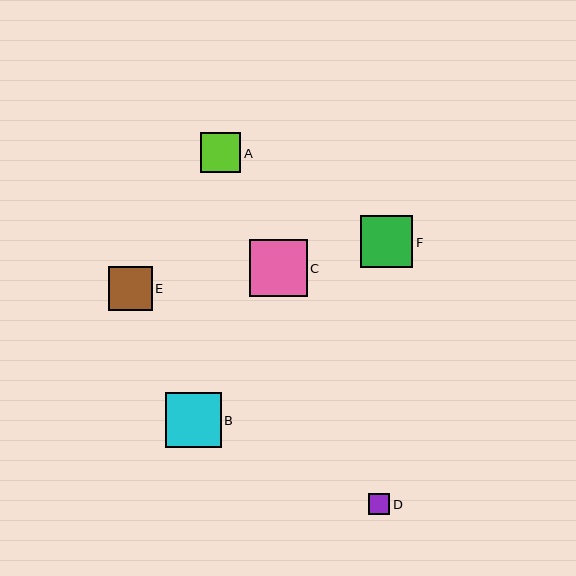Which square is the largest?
Square C is the largest with a size of approximately 58 pixels.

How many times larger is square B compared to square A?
Square B is approximately 1.4 times the size of square A.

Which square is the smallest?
Square D is the smallest with a size of approximately 21 pixels.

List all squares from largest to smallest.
From largest to smallest: C, B, F, E, A, D.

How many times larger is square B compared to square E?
Square B is approximately 1.3 times the size of square E.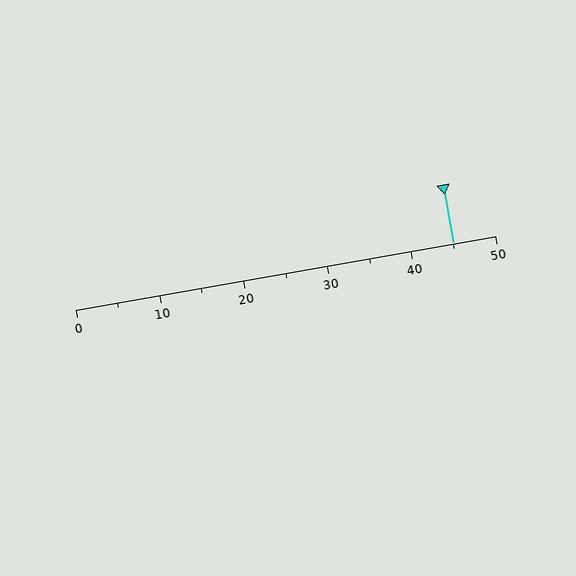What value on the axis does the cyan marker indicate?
The marker indicates approximately 45.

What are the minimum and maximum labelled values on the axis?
The axis runs from 0 to 50.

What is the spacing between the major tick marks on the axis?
The major ticks are spaced 10 apart.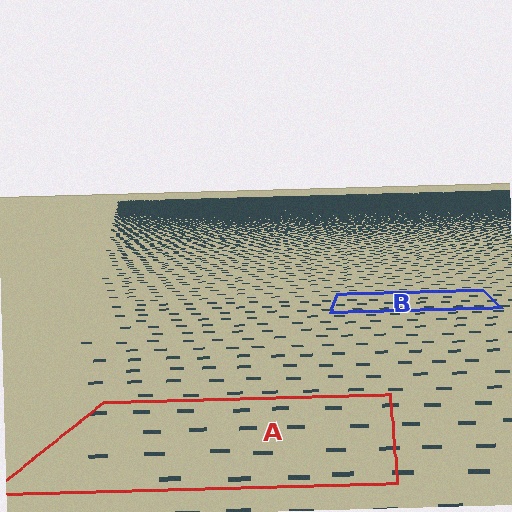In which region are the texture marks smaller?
The texture marks are smaller in region B, because it is farther away.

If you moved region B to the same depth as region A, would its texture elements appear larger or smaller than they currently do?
They would appear larger. At a closer depth, the same texture elements are projected at a bigger on-screen size.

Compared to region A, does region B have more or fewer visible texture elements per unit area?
Region B has more texture elements per unit area — they are packed more densely because it is farther away.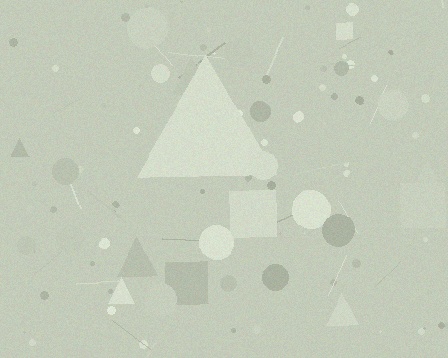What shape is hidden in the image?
A triangle is hidden in the image.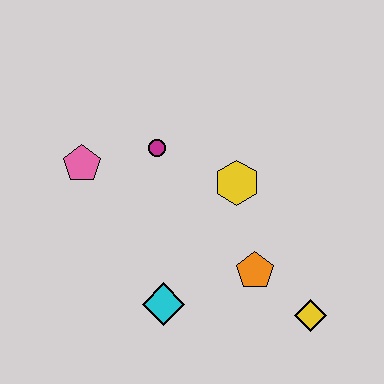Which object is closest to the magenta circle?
The pink pentagon is closest to the magenta circle.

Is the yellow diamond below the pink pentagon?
Yes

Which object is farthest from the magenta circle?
The yellow diamond is farthest from the magenta circle.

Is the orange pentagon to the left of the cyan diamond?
No